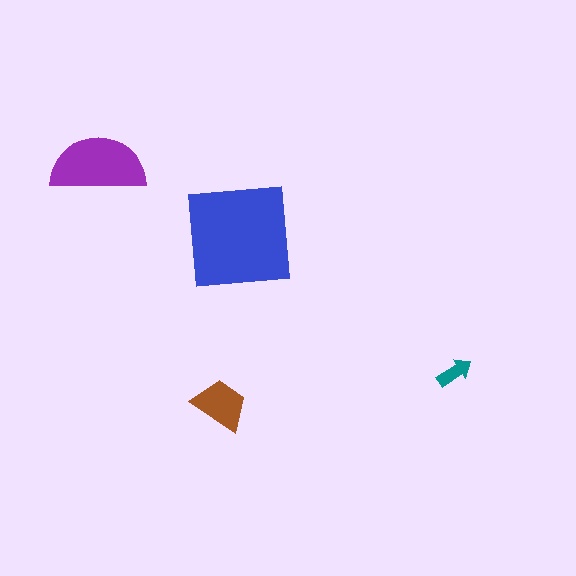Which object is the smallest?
The teal arrow.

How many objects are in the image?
There are 4 objects in the image.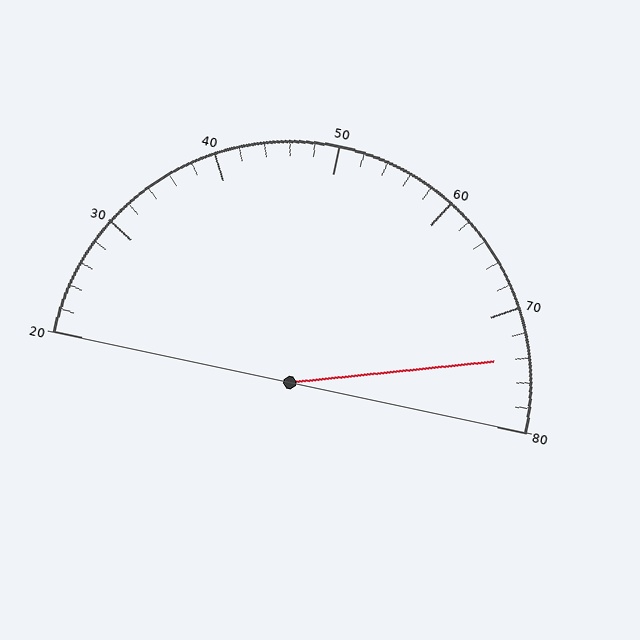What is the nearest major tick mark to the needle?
The nearest major tick mark is 70.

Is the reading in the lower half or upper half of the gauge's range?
The reading is in the upper half of the range (20 to 80).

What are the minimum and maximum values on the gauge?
The gauge ranges from 20 to 80.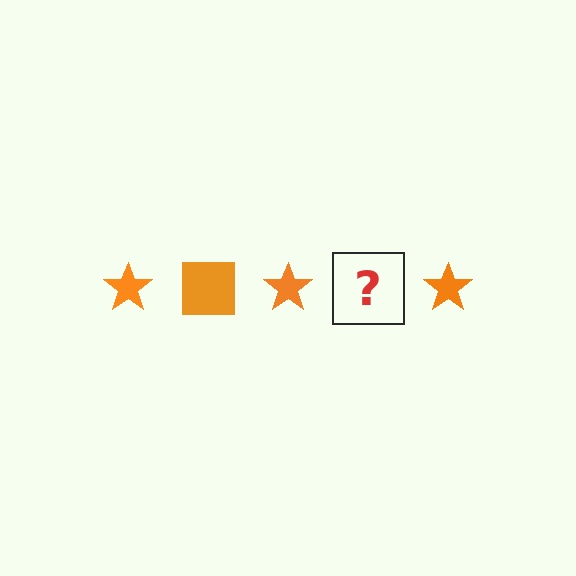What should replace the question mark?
The question mark should be replaced with an orange square.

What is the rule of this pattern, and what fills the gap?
The rule is that the pattern cycles through star, square shapes in orange. The gap should be filled with an orange square.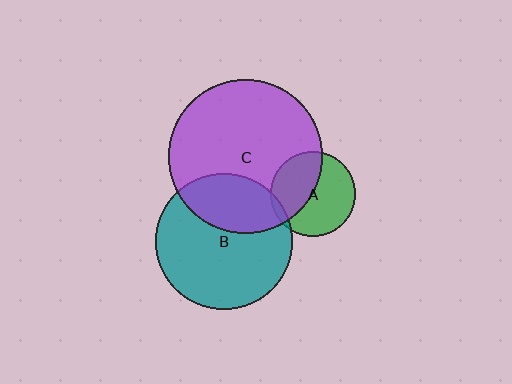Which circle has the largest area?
Circle C (purple).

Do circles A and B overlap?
Yes.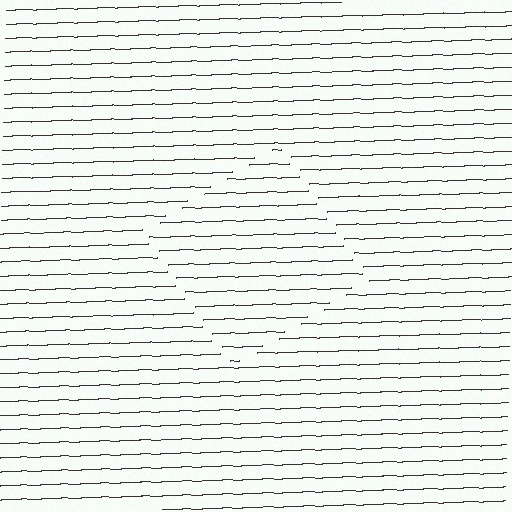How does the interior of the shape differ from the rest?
The interior of the shape contains the same grating, shifted by half a period — the contour is defined by the phase discontinuity where line-ends from the inner and outer gratings abut.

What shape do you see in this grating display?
An illusory square. The interior of the shape contains the same grating, shifted by half a period — the contour is defined by the phase discontinuity where line-ends from the inner and outer gratings abut.